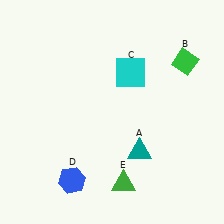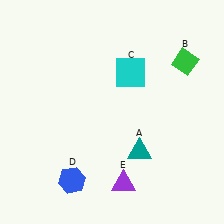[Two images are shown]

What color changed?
The triangle (E) changed from green in Image 1 to purple in Image 2.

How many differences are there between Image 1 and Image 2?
There is 1 difference between the two images.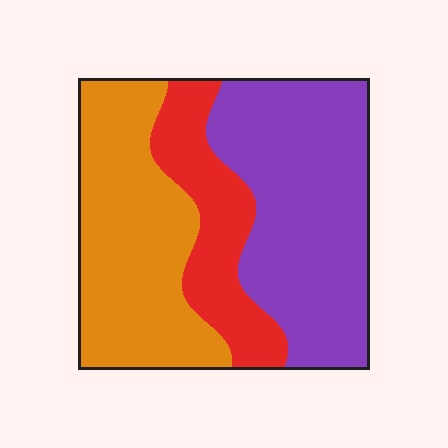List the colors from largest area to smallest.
From largest to smallest: purple, orange, red.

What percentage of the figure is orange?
Orange takes up about three eighths (3/8) of the figure.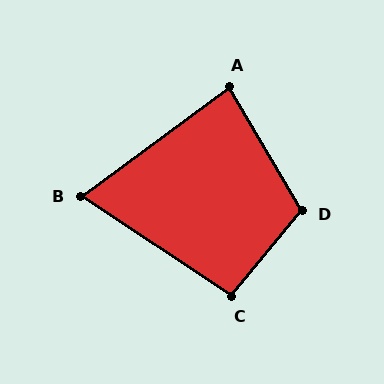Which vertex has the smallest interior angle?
B, at approximately 70 degrees.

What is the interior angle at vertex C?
Approximately 96 degrees (obtuse).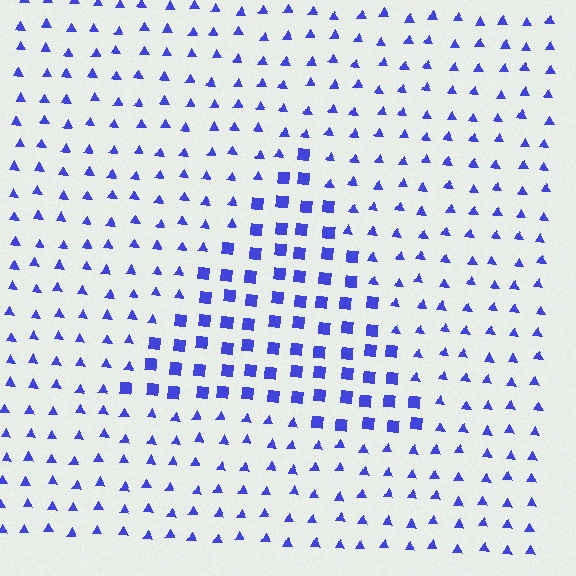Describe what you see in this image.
The image is filled with small blue elements arranged in a uniform grid. A triangle-shaped region contains squares, while the surrounding area contains triangles. The boundary is defined purely by the change in element shape.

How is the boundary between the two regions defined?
The boundary is defined by a change in element shape: squares inside vs. triangles outside. All elements share the same color and spacing.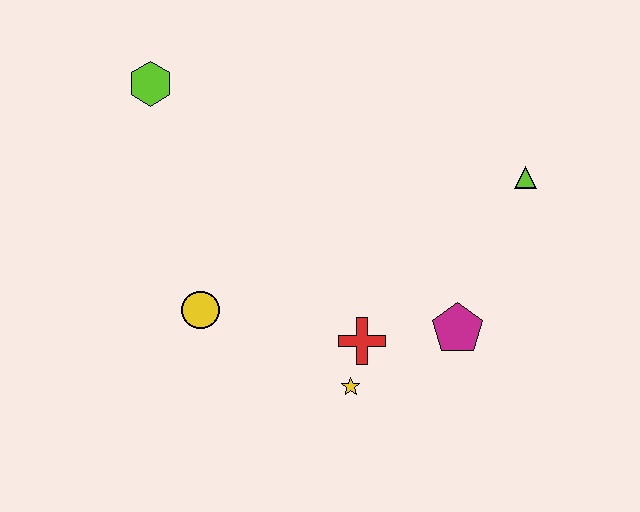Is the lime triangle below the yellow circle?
No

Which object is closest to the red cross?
The yellow star is closest to the red cross.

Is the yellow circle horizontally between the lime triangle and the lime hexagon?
Yes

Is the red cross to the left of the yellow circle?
No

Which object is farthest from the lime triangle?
The lime hexagon is farthest from the lime triangle.